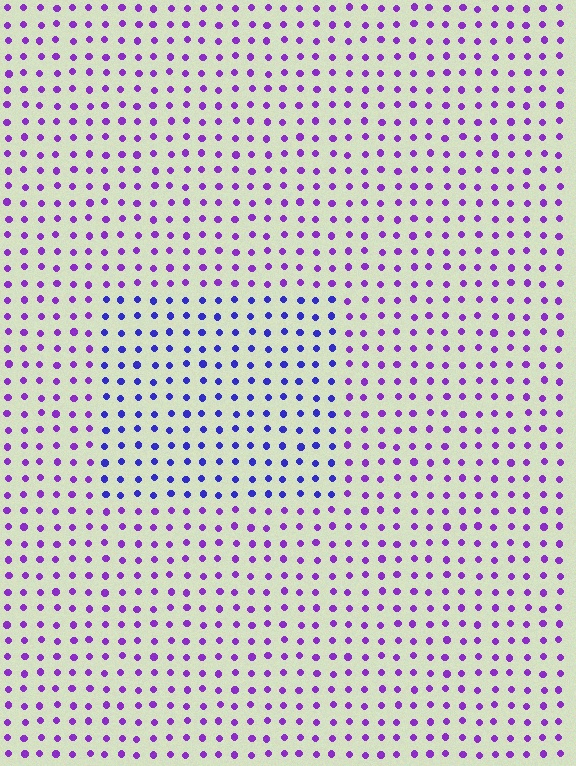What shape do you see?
I see a rectangle.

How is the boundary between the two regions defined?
The boundary is defined purely by a slight shift in hue (about 36 degrees). Spacing, size, and orientation are identical on both sides.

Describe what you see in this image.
The image is filled with small purple elements in a uniform arrangement. A rectangle-shaped region is visible where the elements are tinted to a slightly different hue, forming a subtle color boundary.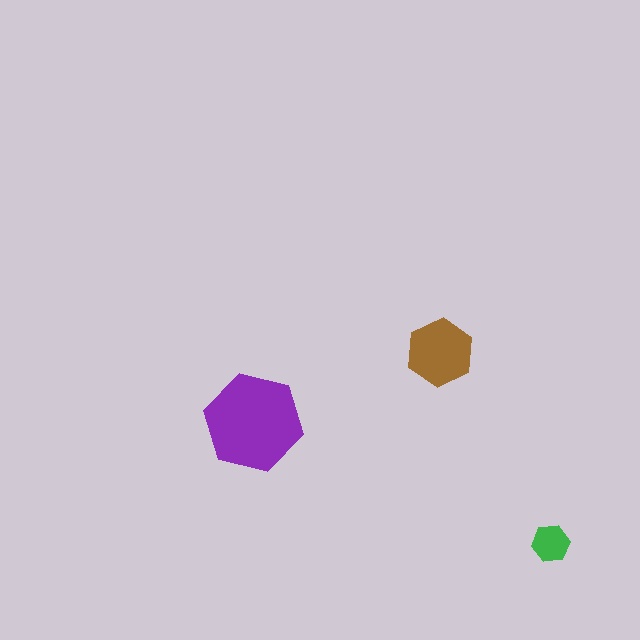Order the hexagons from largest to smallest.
the purple one, the brown one, the green one.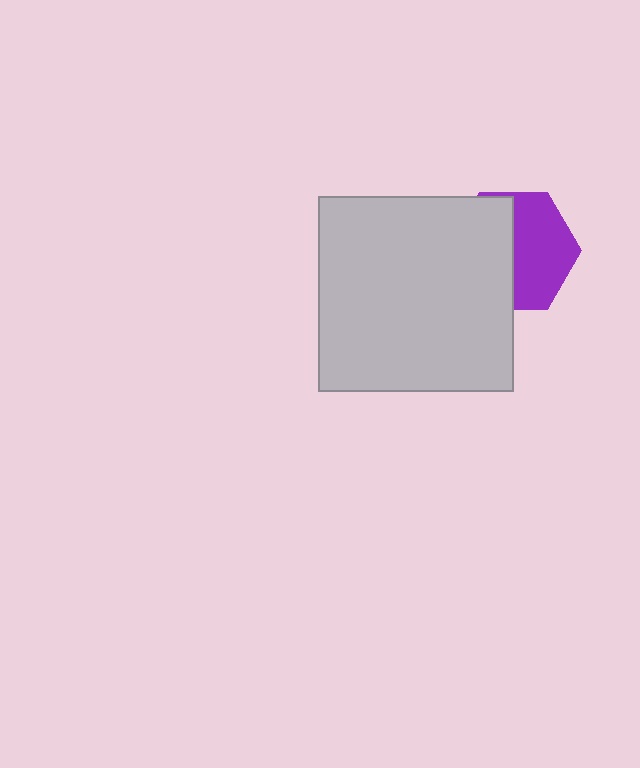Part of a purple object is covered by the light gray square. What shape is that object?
It is a hexagon.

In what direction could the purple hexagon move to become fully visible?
The purple hexagon could move right. That would shift it out from behind the light gray square entirely.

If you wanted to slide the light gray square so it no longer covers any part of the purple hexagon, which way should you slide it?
Slide it left — that is the most direct way to separate the two shapes.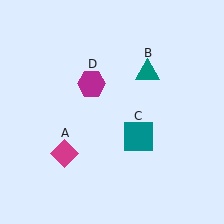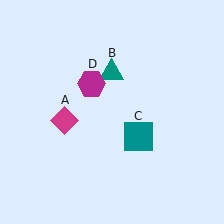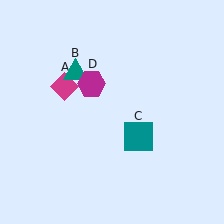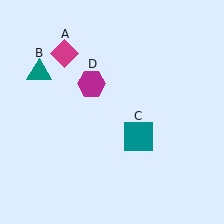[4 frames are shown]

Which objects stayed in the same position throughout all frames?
Teal square (object C) and magenta hexagon (object D) remained stationary.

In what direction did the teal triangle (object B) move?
The teal triangle (object B) moved left.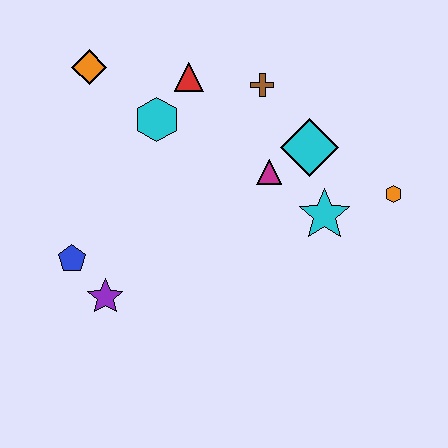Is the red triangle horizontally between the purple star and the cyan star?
Yes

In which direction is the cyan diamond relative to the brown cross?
The cyan diamond is below the brown cross.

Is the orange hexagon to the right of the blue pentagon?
Yes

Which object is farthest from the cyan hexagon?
The orange hexagon is farthest from the cyan hexagon.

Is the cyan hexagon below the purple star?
No